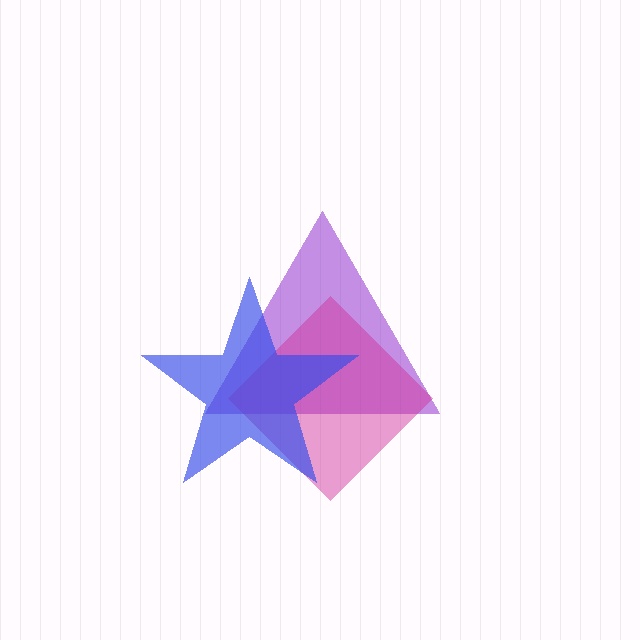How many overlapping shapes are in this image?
There are 3 overlapping shapes in the image.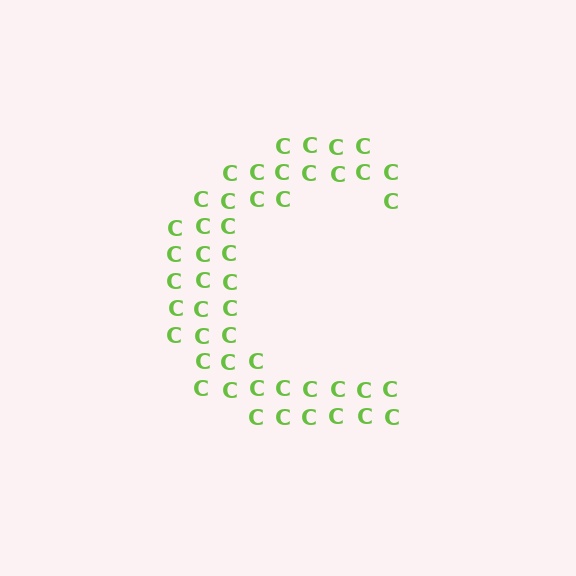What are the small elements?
The small elements are letter C's.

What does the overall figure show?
The overall figure shows the letter C.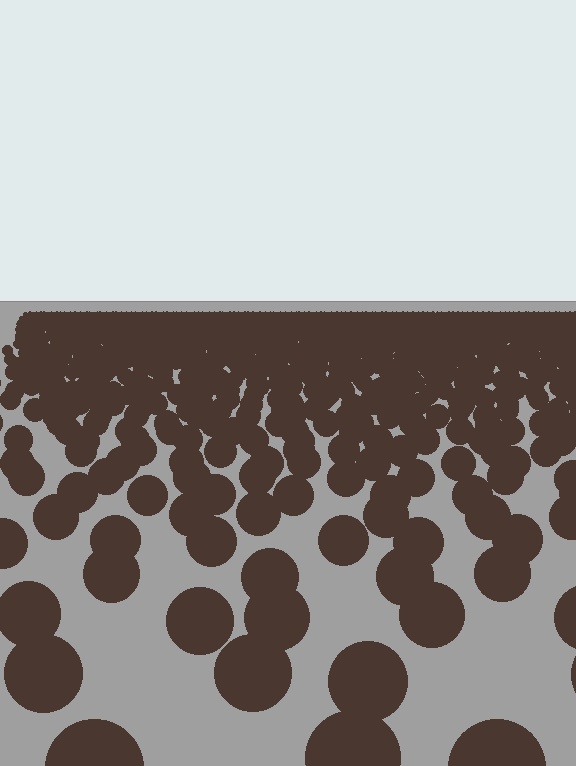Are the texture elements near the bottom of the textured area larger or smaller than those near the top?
Larger. Near the bottom, elements are closer to the viewer and appear at a bigger on-screen size.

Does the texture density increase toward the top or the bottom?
Density increases toward the top.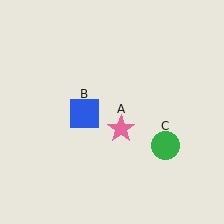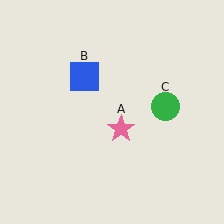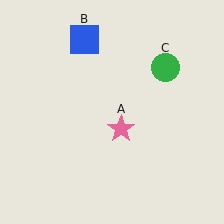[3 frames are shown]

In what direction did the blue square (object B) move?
The blue square (object B) moved up.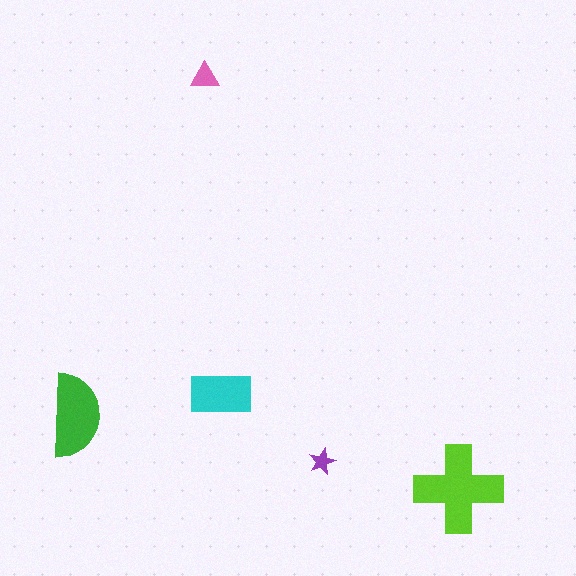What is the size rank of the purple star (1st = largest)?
5th.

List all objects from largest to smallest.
The lime cross, the green semicircle, the cyan rectangle, the pink triangle, the purple star.